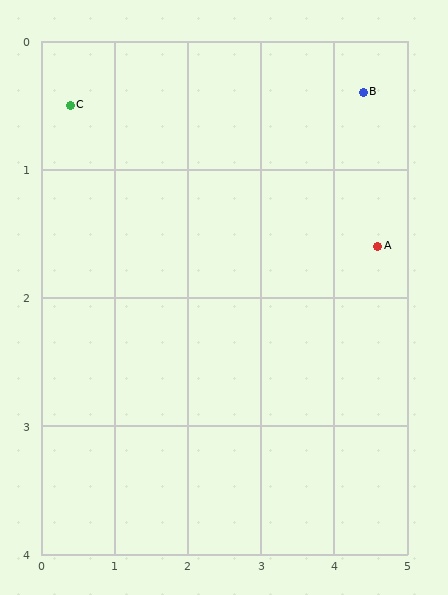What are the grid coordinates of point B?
Point B is at approximately (4.4, 0.4).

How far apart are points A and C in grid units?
Points A and C are about 4.3 grid units apart.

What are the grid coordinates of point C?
Point C is at approximately (0.4, 0.5).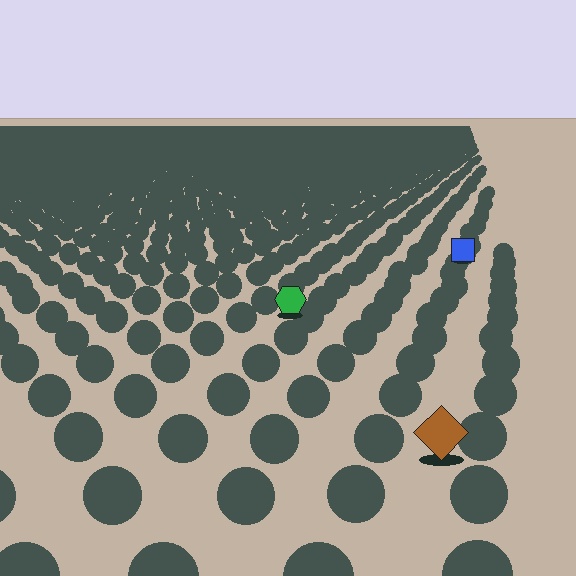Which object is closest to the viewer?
The brown diamond is closest. The texture marks near it are larger and more spread out.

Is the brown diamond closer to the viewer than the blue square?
Yes. The brown diamond is closer — you can tell from the texture gradient: the ground texture is coarser near it.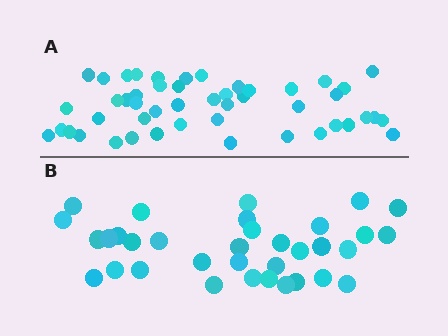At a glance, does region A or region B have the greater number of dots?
Region A (the top region) has more dots.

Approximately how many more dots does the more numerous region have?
Region A has approximately 15 more dots than region B.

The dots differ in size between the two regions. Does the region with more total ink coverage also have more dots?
No. Region B has more total ink coverage because its dots are larger, but region A actually contains more individual dots. Total area can be misleading — the number of items is what matters here.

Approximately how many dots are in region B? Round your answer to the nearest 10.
About 30 dots. (The exact count is 34, which rounds to 30.)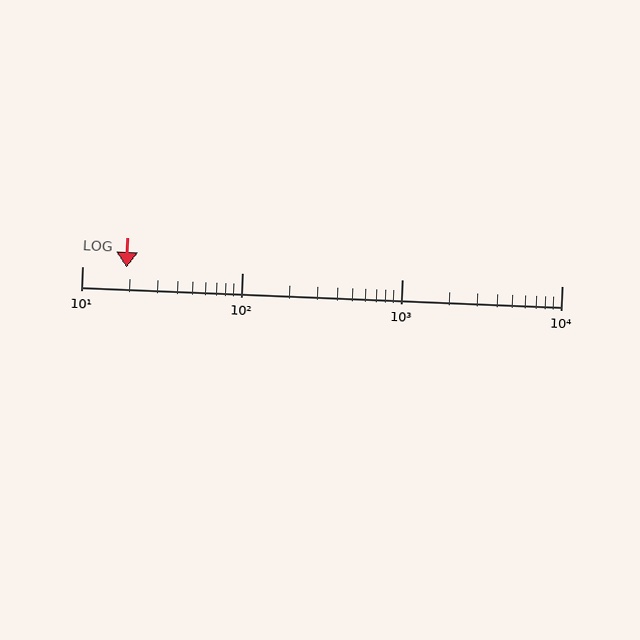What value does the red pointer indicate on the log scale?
The pointer indicates approximately 19.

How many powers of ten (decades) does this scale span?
The scale spans 3 decades, from 10 to 10000.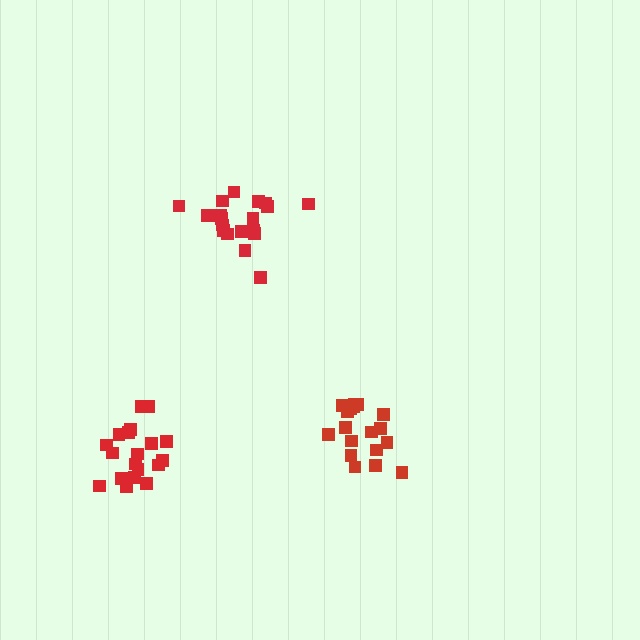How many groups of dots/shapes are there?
There are 3 groups.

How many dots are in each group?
Group 1: 19 dots, Group 2: 19 dots, Group 3: 18 dots (56 total).